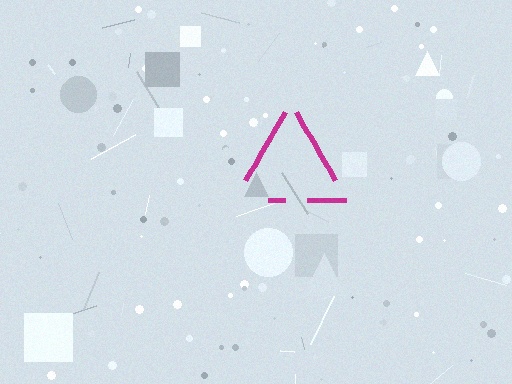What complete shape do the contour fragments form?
The contour fragments form a triangle.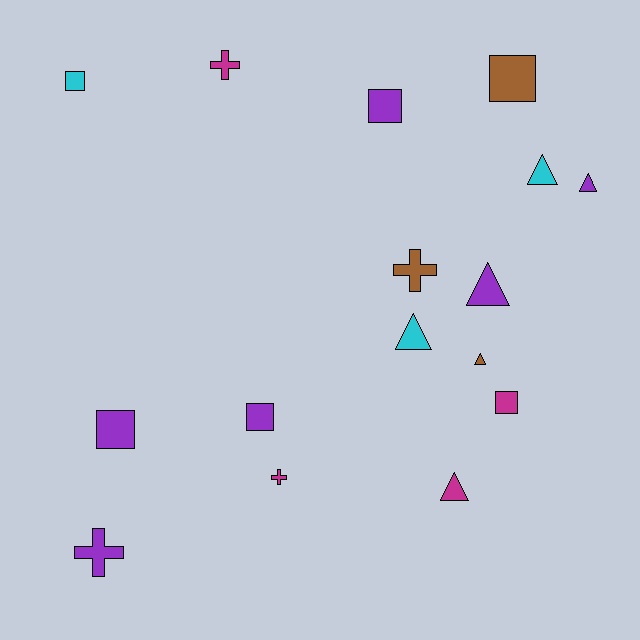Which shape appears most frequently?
Square, with 6 objects.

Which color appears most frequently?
Purple, with 6 objects.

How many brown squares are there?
There is 1 brown square.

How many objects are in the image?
There are 16 objects.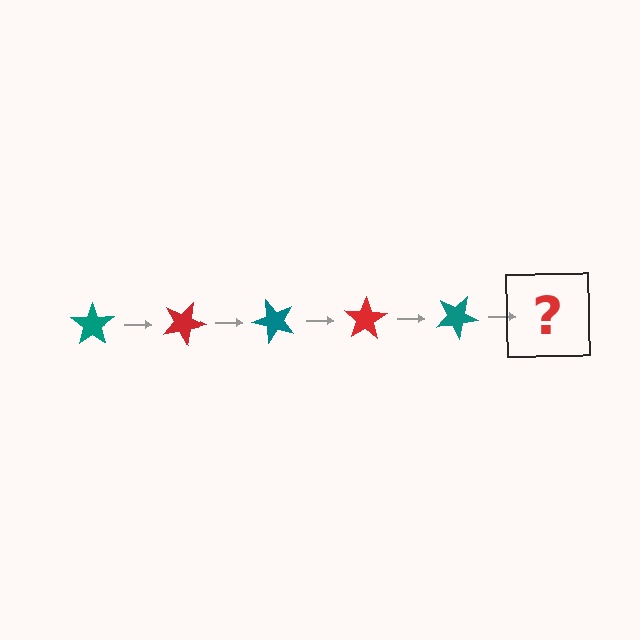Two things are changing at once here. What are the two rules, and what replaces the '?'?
The two rules are that it rotates 25 degrees each step and the color cycles through teal and red. The '?' should be a red star, rotated 125 degrees from the start.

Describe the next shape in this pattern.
It should be a red star, rotated 125 degrees from the start.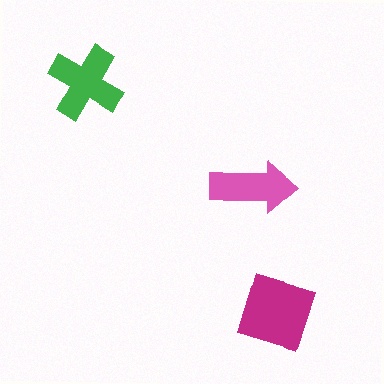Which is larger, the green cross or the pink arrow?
The green cross.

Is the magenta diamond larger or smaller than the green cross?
Larger.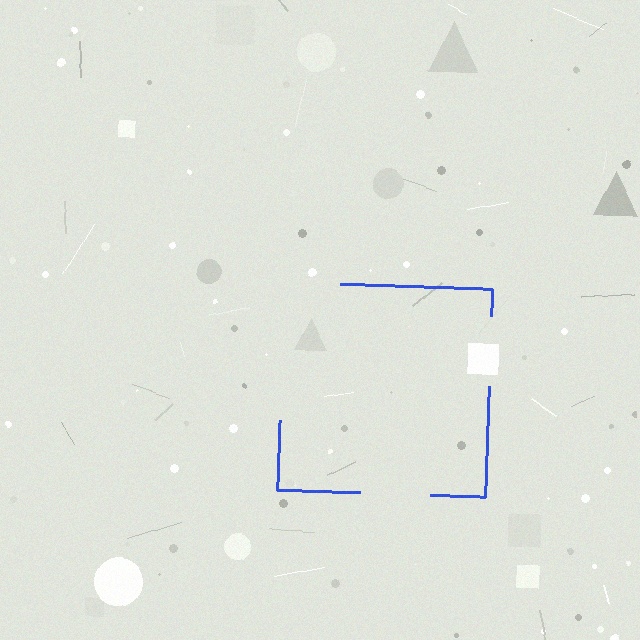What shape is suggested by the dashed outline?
The dashed outline suggests a square.